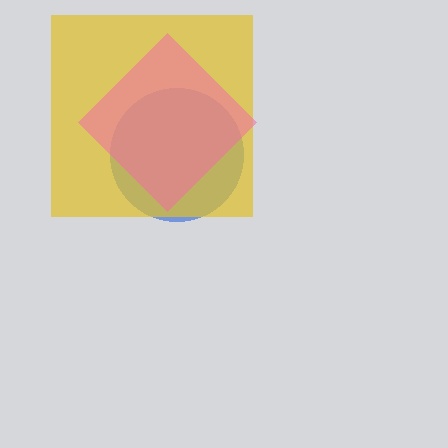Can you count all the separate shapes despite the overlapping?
Yes, there are 3 separate shapes.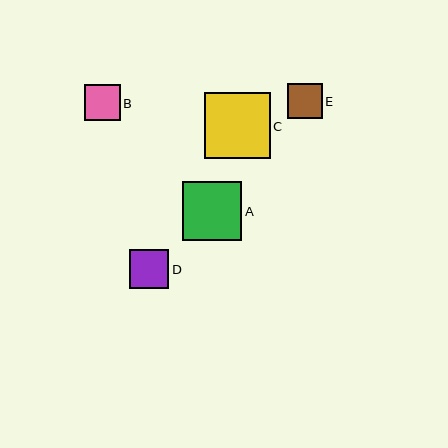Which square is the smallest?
Square E is the smallest with a size of approximately 35 pixels.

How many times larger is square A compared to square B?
Square A is approximately 1.7 times the size of square B.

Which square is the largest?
Square C is the largest with a size of approximately 66 pixels.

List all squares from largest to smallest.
From largest to smallest: C, A, D, B, E.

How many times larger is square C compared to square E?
Square C is approximately 1.9 times the size of square E.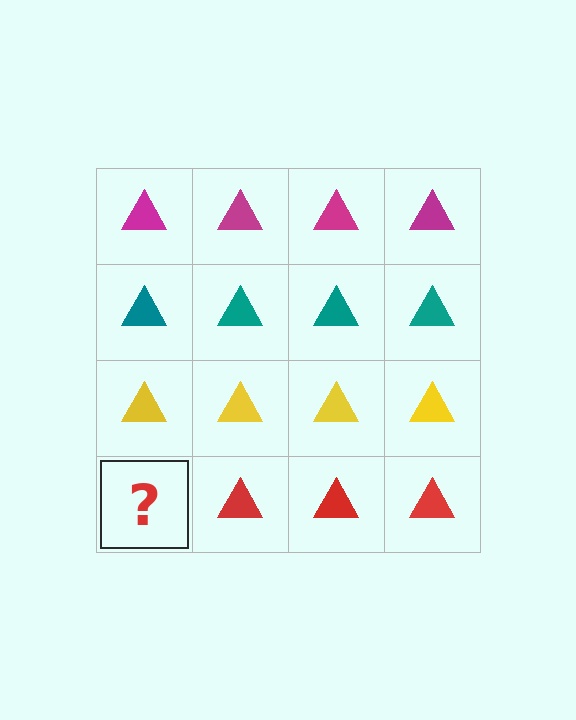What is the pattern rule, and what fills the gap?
The rule is that each row has a consistent color. The gap should be filled with a red triangle.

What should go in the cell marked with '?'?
The missing cell should contain a red triangle.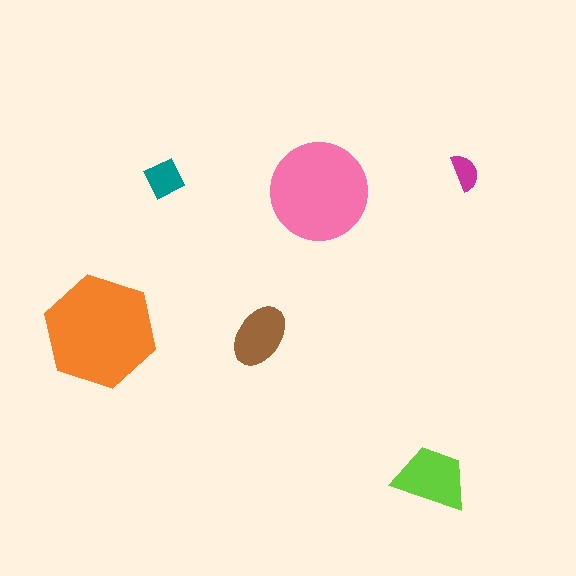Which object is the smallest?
The magenta semicircle.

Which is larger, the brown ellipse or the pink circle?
The pink circle.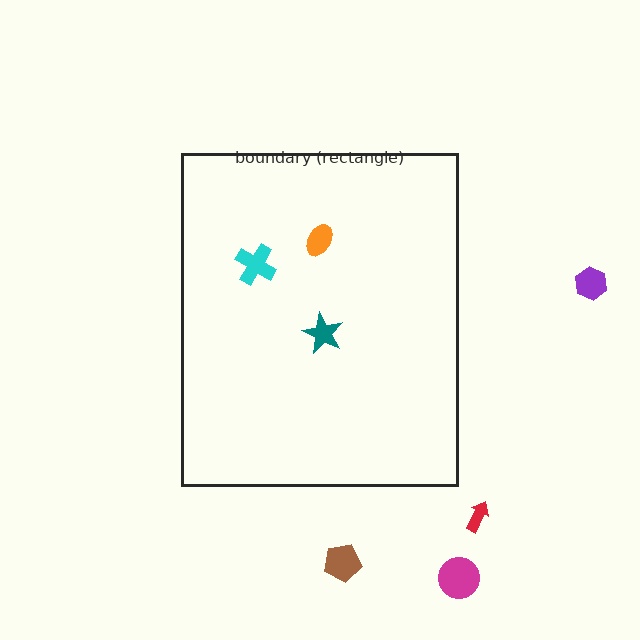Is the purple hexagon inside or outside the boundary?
Outside.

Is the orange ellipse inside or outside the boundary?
Inside.